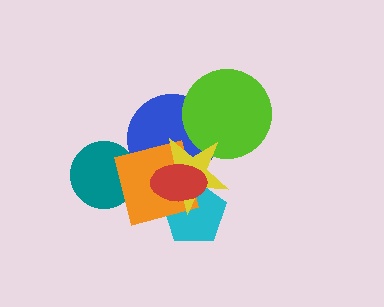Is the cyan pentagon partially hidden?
Yes, it is partially covered by another shape.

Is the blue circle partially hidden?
Yes, it is partially covered by another shape.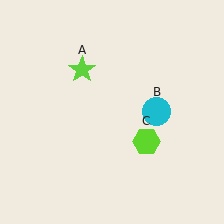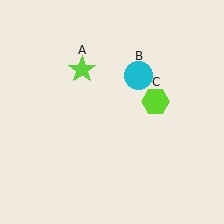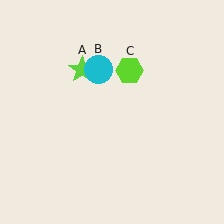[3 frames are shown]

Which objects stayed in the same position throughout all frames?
Lime star (object A) remained stationary.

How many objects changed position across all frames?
2 objects changed position: cyan circle (object B), lime hexagon (object C).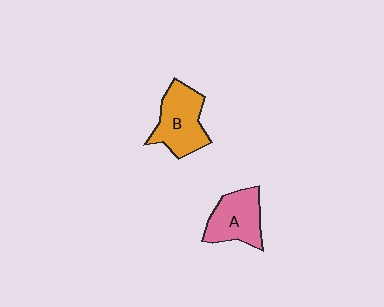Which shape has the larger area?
Shape B (orange).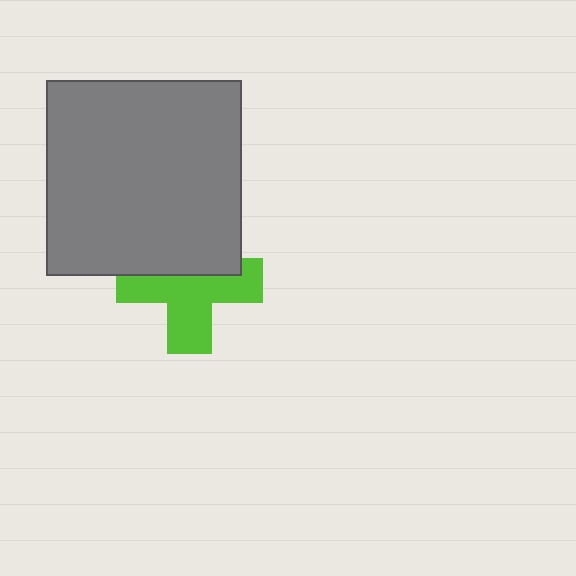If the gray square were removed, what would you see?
You would see the complete lime cross.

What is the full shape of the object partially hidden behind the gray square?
The partially hidden object is a lime cross.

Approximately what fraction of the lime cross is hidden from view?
Roughly 40% of the lime cross is hidden behind the gray square.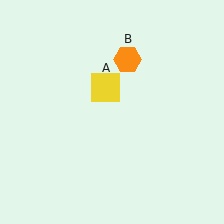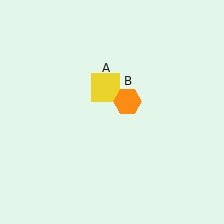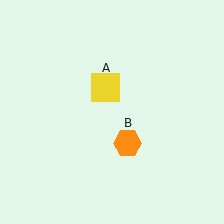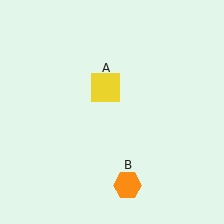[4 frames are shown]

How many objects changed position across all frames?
1 object changed position: orange hexagon (object B).